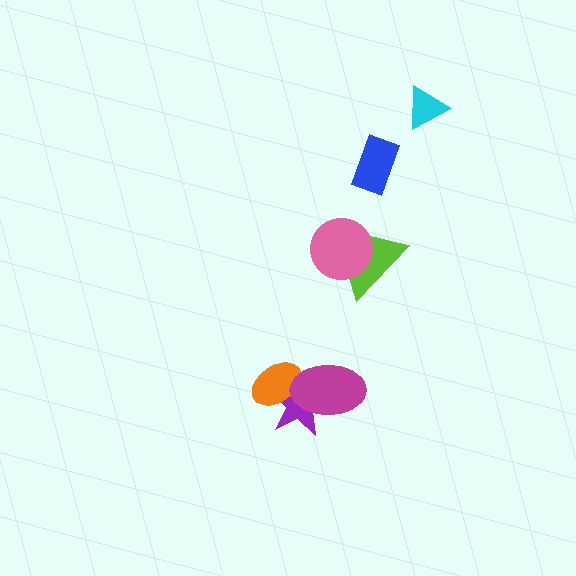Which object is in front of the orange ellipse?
The magenta ellipse is in front of the orange ellipse.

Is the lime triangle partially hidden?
Yes, it is partially covered by another shape.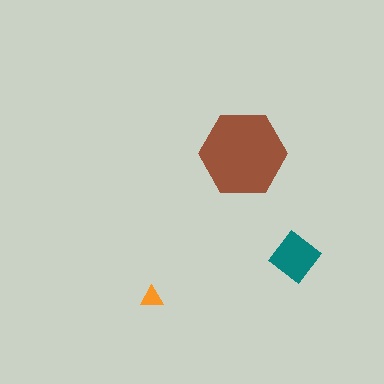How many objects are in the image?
There are 3 objects in the image.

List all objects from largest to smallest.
The brown hexagon, the teal diamond, the orange triangle.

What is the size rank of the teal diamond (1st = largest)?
2nd.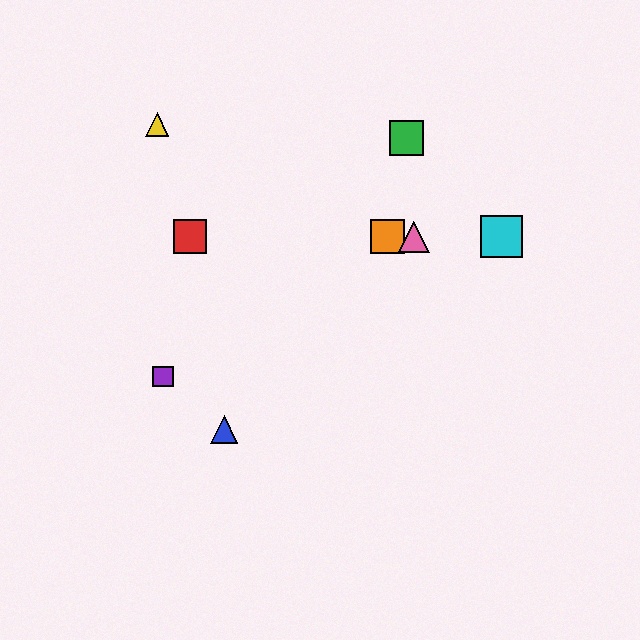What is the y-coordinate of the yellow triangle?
The yellow triangle is at y≈124.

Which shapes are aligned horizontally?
The red square, the orange square, the cyan square, the pink triangle are aligned horizontally.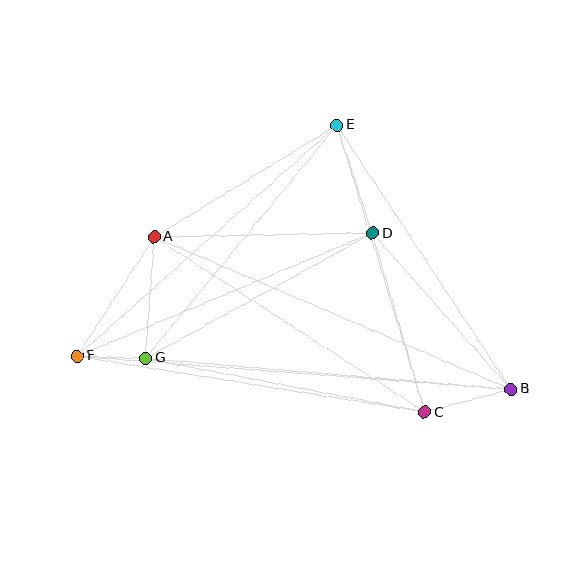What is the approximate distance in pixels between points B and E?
The distance between B and E is approximately 316 pixels.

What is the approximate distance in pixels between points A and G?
The distance between A and G is approximately 122 pixels.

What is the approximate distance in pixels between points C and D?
The distance between C and D is approximately 186 pixels.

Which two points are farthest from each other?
Points B and F are farthest from each other.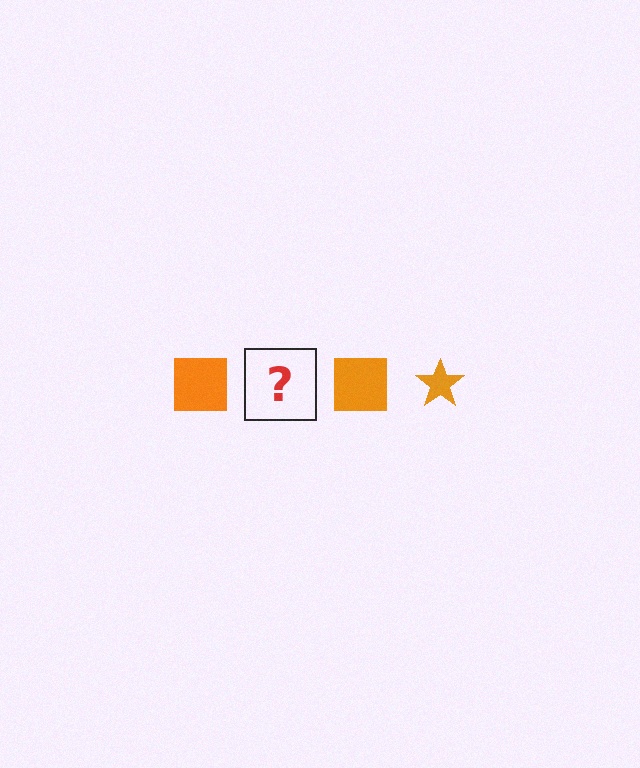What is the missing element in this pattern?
The missing element is an orange star.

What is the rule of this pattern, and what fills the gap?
The rule is that the pattern cycles through square, star shapes in orange. The gap should be filled with an orange star.